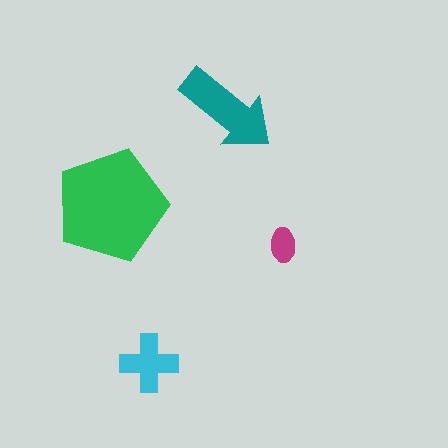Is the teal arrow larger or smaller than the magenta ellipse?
Larger.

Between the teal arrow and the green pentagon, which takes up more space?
The green pentagon.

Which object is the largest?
The green pentagon.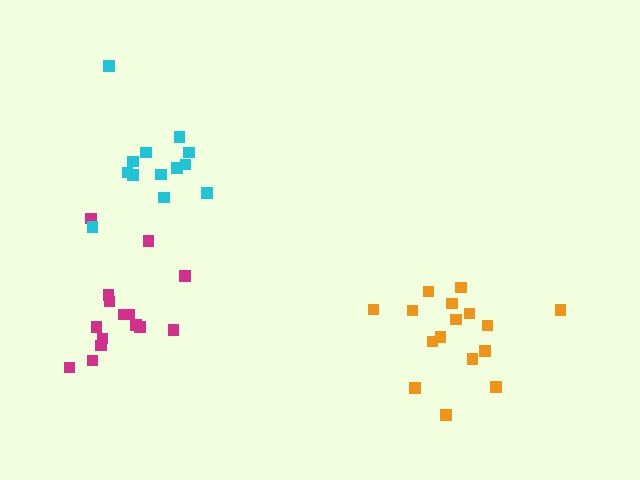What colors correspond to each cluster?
The clusters are colored: magenta, cyan, orange.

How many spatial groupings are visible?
There are 3 spatial groupings.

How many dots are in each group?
Group 1: 15 dots, Group 2: 13 dots, Group 3: 16 dots (44 total).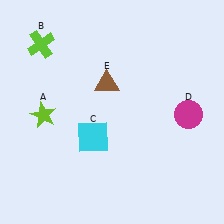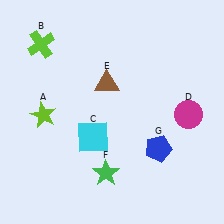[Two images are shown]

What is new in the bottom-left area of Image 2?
A green star (F) was added in the bottom-left area of Image 2.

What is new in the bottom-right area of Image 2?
A blue pentagon (G) was added in the bottom-right area of Image 2.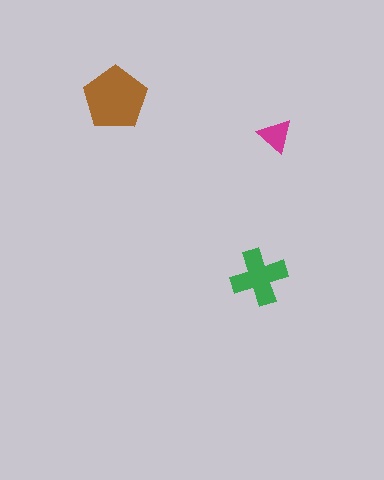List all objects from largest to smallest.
The brown pentagon, the green cross, the magenta triangle.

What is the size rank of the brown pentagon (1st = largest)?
1st.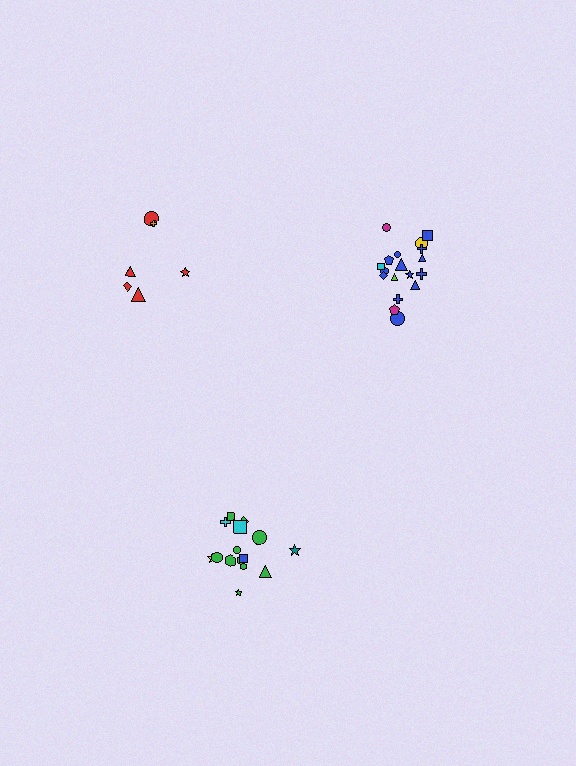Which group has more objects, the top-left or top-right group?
The top-right group.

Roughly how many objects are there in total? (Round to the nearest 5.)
Roughly 40 objects in total.